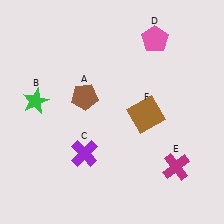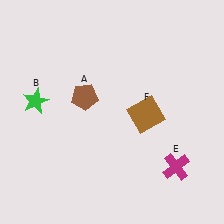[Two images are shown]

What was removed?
The pink pentagon (D), the purple cross (C) were removed in Image 2.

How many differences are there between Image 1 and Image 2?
There are 2 differences between the two images.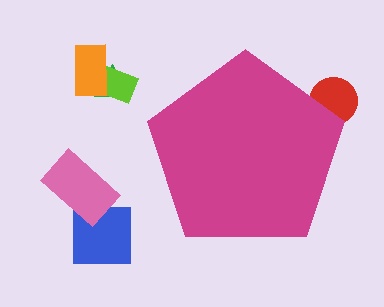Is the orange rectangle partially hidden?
No, the orange rectangle is fully visible.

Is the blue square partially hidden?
No, the blue square is fully visible.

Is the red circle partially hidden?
Yes, the red circle is partially hidden behind the magenta pentagon.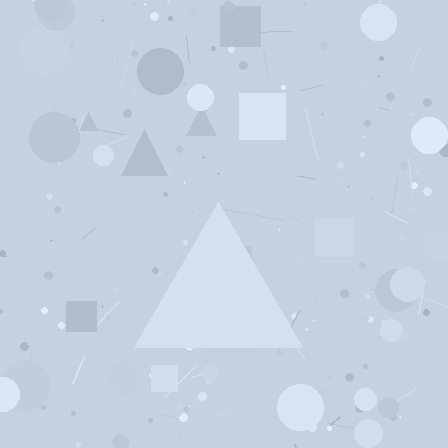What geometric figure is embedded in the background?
A triangle is embedded in the background.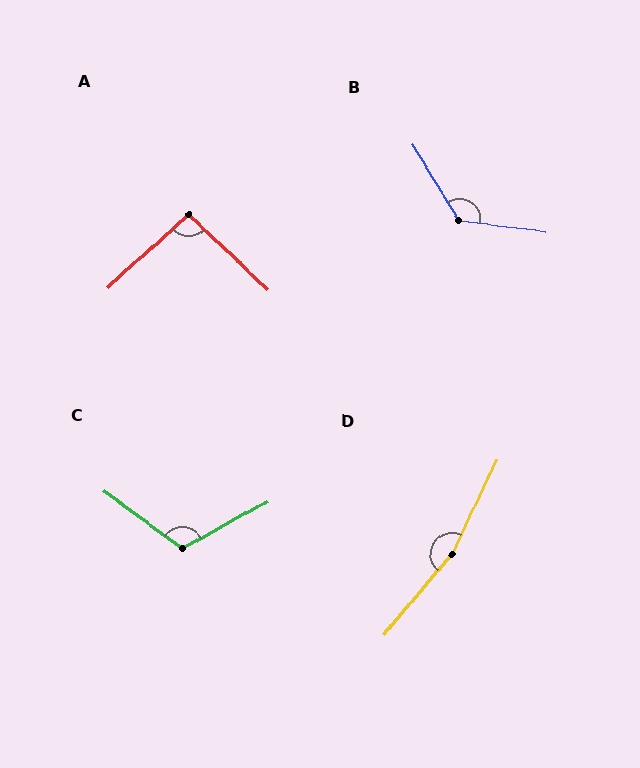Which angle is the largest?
D, at approximately 166 degrees.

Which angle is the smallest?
A, at approximately 94 degrees.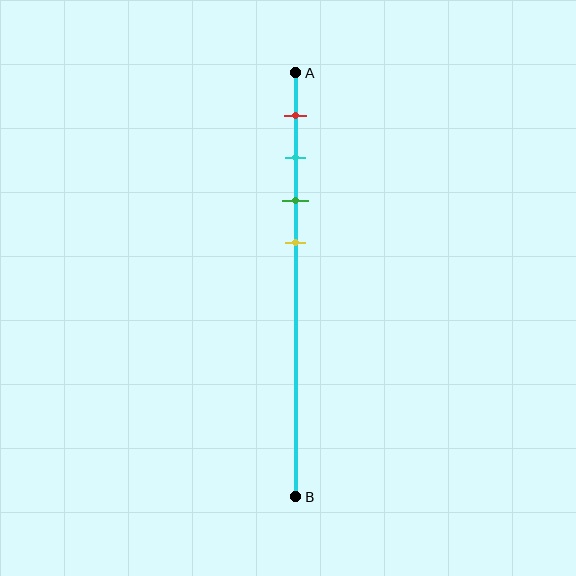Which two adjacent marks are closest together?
The cyan and green marks are the closest adjacent pair.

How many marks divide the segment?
There are 4 marks dividing the segment.